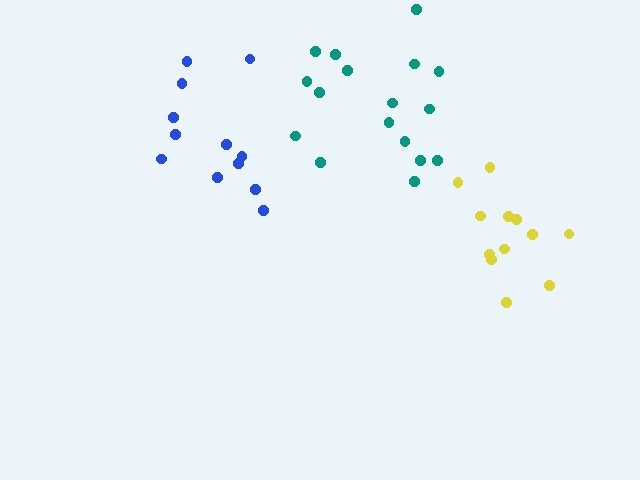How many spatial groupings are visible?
There are 3 spatial groupings.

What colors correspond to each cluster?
The clusters are colored: teal, blue, yellow.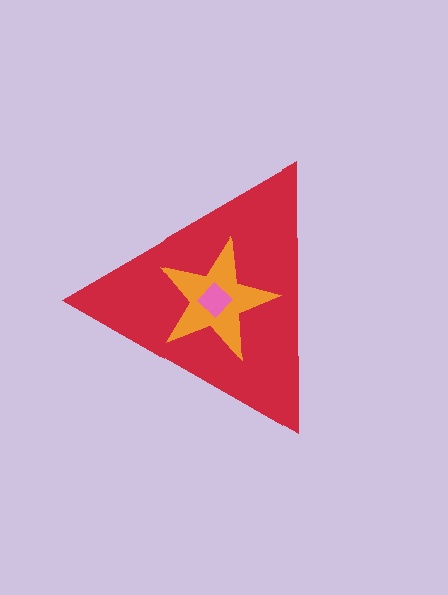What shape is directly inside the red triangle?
The orange star.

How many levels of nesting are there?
3.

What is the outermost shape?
The red triangle.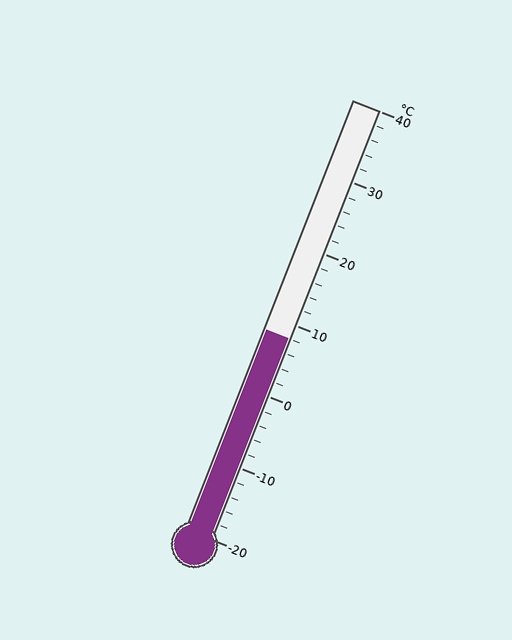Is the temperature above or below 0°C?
The temperature is above 0°C.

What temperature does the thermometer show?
The thermometer shows approximately 8°C.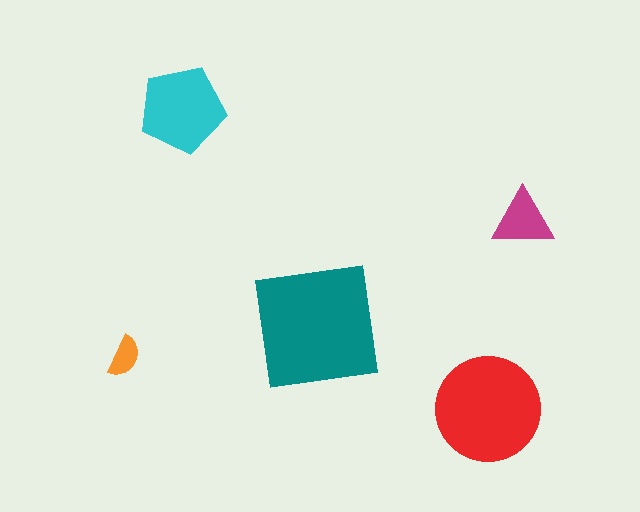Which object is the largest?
The teal square.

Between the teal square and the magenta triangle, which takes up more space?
The teal square.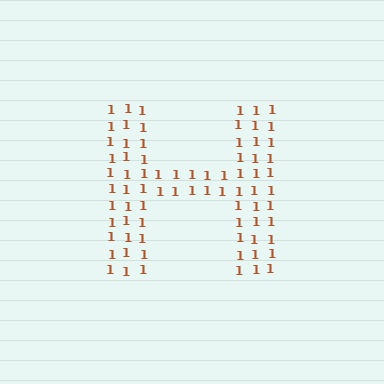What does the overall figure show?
The overall figure shows the letter H.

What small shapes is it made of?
It is made of small digit 1's.